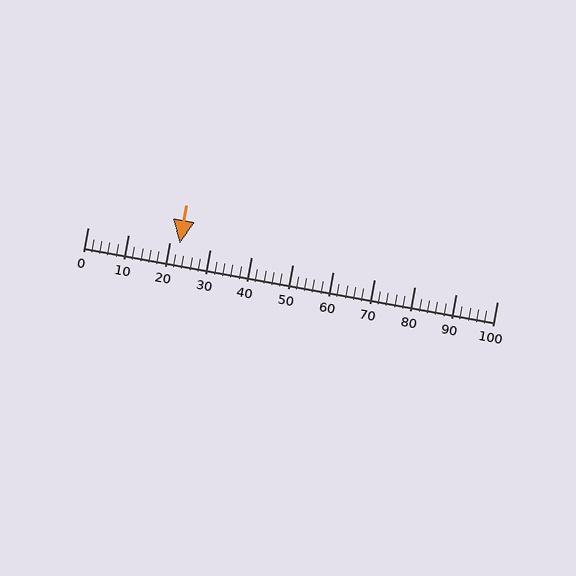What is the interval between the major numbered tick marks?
The major tick marks are spaced 10 units apart.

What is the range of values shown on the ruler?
The ruler shows values from 0 to 100.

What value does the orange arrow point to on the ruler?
The orange arrow points to approximately 22.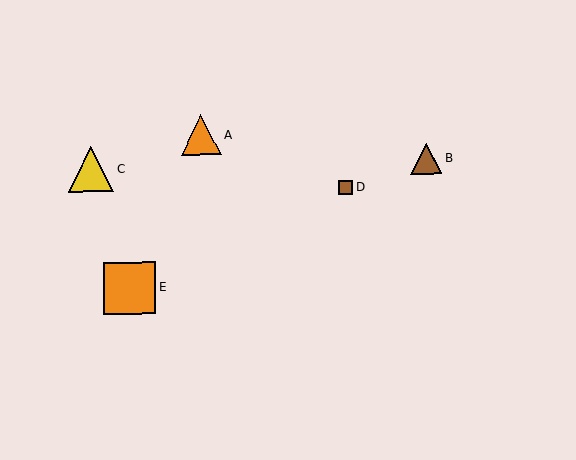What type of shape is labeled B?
Shape B is a brown triangle.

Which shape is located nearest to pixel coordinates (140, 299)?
The orange square (labeled E) at (130, 288) is nearest to that location.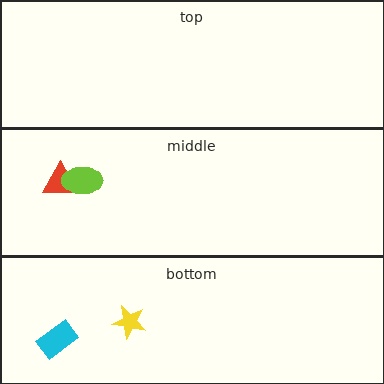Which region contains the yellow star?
The bottom region.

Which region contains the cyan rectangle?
The bottom region.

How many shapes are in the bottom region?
2.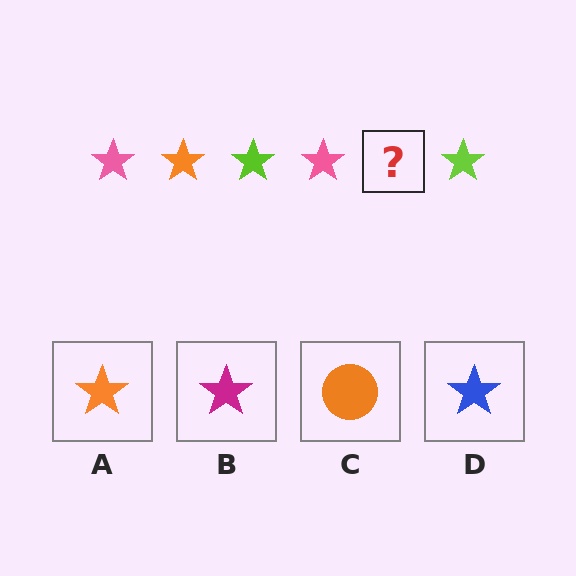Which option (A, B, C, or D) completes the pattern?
A.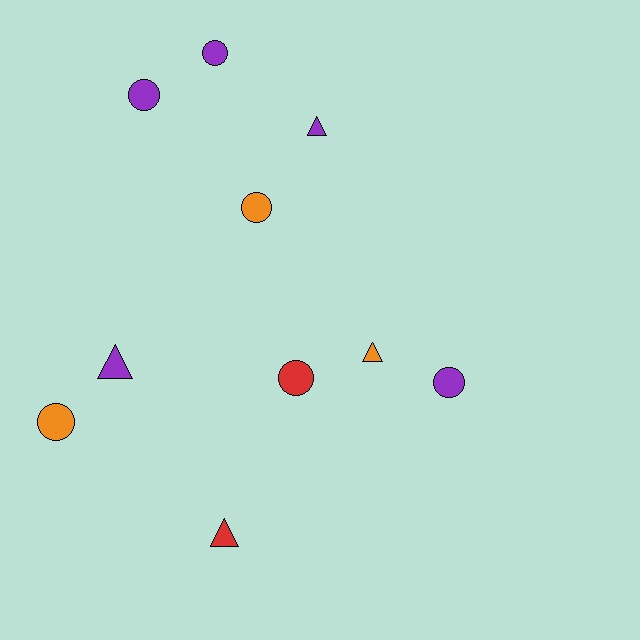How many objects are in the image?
There are 10 objects.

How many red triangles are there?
There is 1 red triangle.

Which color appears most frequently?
Purple, with 5 objects.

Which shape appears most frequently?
Circle, with 6 objects.